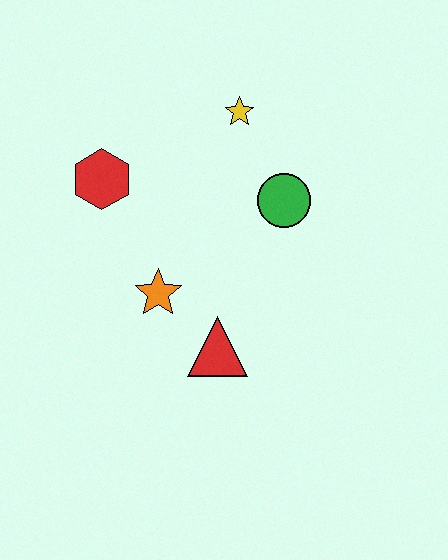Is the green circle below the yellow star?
Yes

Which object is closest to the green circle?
The yellow star is closest to the green circle.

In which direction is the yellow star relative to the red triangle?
The yellow star is above the red triangle.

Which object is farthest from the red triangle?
The yellow star is farthest from the red triangle.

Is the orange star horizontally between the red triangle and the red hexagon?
Yes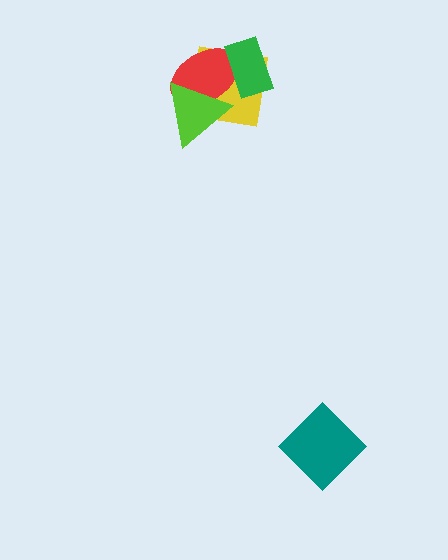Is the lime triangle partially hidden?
No, no other shape covers it.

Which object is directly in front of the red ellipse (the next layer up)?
The green rectangle is directly in front of the red ellipse.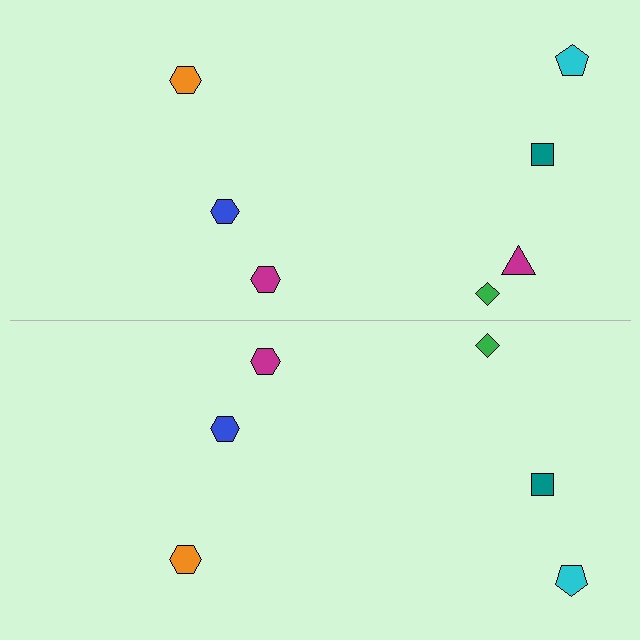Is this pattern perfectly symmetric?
No, the pattern is not perfectly symmetric. A magenta triangle is missing from the bottom side.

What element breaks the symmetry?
A magenta triangle is missing from the bottom side.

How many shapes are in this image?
There are 13 shapes in this image.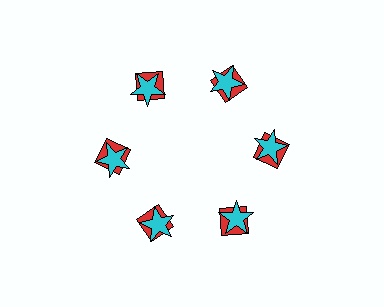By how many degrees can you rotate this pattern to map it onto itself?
The pattern maps onto itself every 60 degrees of rotation.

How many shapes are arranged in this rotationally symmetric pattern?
There are 12 shapes, arranged in 6 groups of 2.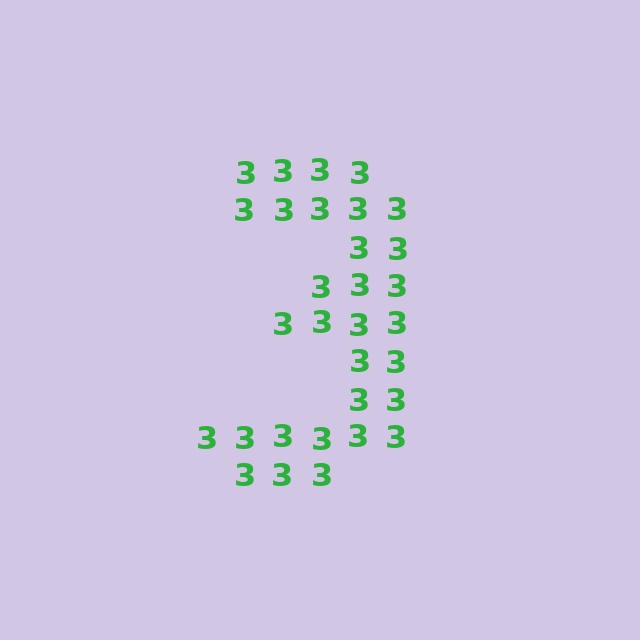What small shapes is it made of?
It is made of small digit 3's.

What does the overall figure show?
The overall figure shows the digit 3.